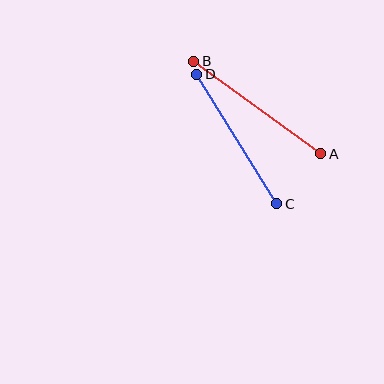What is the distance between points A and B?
The distance is approximately 157 pixels.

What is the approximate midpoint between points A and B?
The midpoint is at approximately (257, 108) pixels.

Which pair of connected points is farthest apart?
Points A and B are farthest apart.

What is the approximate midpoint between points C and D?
The midpoint is at approximately (237, 139) pixels.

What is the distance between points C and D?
The distance is approximately 152 pixels.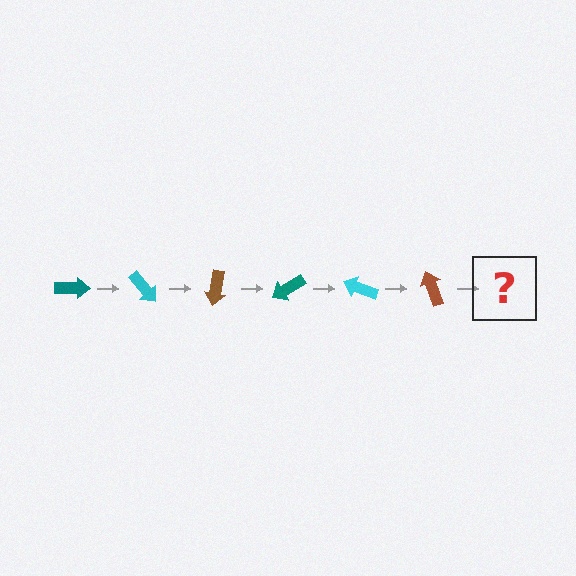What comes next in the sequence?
The next element should be a teal arrow, rotated 300 degrees from the start.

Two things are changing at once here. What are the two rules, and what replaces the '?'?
The two rules are that it rotates 50 degrees each step and the color cycles through teal, cyan, and brown. The '?' should be a teal arrow, rotated 300 degrees from the start.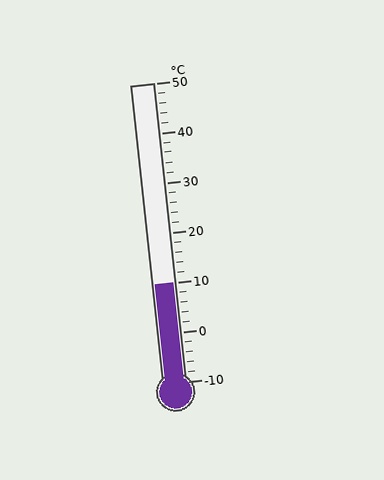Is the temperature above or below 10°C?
The temperature is at 10°C.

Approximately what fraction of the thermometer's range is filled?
The thermometer is filled to approximately 35% of its range.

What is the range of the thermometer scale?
The thermometer scale ranges from -10°C to 50°C.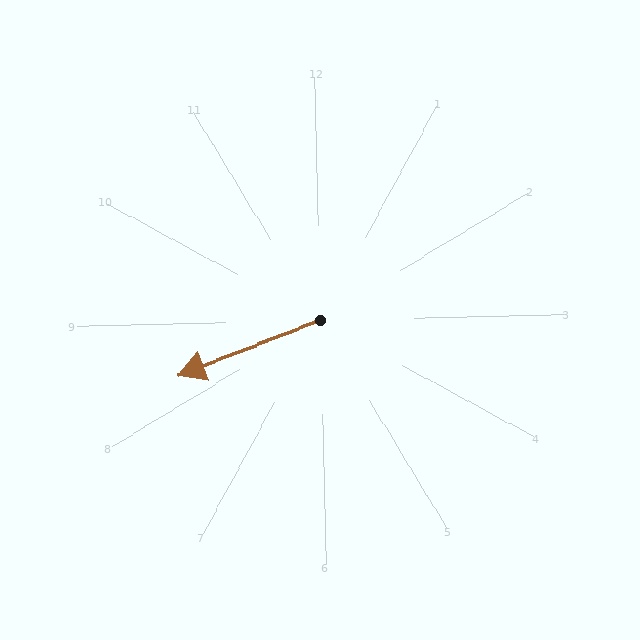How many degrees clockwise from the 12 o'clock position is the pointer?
Approximately 250 degrees.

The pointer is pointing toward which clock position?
Roughly 8 o'clock.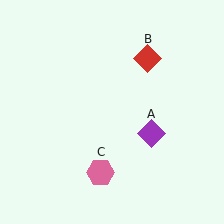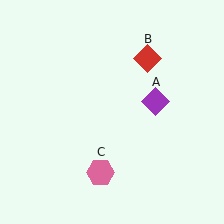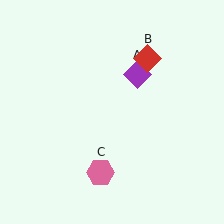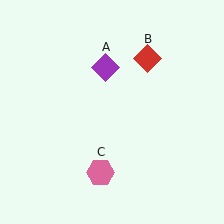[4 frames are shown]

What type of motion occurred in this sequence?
The purple diamond (object A) rotated counterclockwise around the center of the scene.